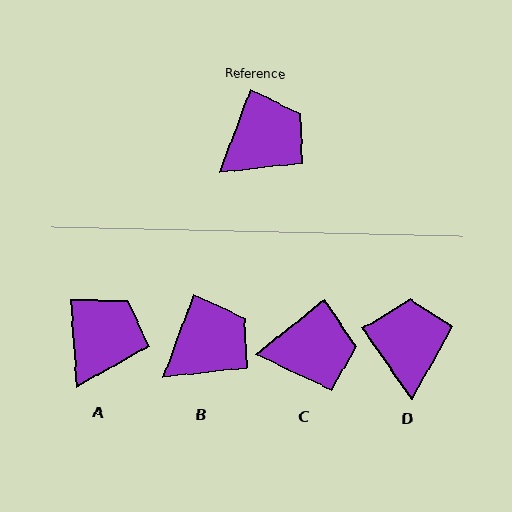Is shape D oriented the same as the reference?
No, it is off by about 55 degrees.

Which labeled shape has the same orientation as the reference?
B.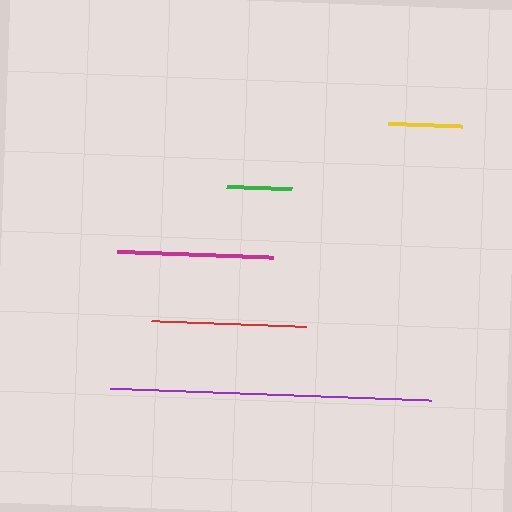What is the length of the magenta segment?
The magenta segment is approximately 157 pixels long.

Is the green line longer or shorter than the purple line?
The purple line is longer than the green line.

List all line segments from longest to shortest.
From longest to shortest: purple, magenta, red, yellow, green.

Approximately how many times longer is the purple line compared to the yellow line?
The purple line is approximately 4.3 times the length of the yellow line.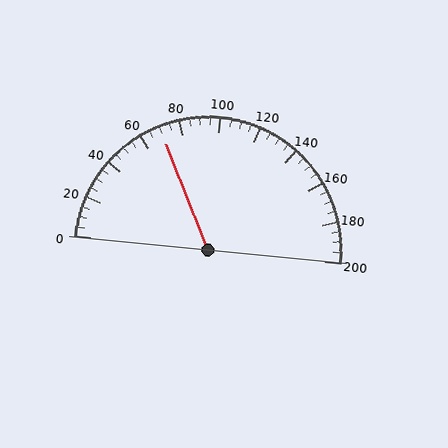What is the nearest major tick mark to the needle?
The nearest major tick mark is 80.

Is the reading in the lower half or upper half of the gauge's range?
The reading is in the lower half of the range (0 to 200).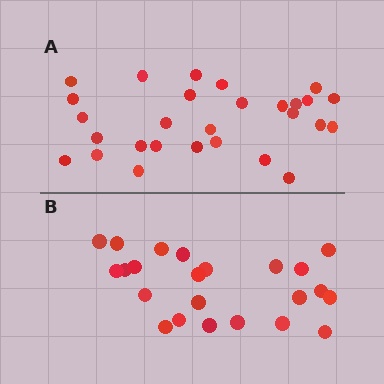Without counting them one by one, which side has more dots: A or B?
Region A (the top region) has more dots.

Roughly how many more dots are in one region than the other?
Region A has about 5 more dots than region B.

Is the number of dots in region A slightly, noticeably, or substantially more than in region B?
Region A has only slightly more — the two regions are fairly close. The ratio is roughly 1.2 to 1.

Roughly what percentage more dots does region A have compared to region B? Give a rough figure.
About 20% more.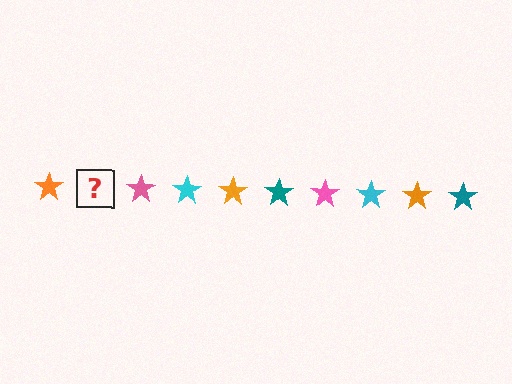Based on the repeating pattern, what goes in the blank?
The blank should be a teal star.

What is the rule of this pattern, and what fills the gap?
The rule is that the pattern cycles through orange, teal, pink, cyan stars. The gap should be filled with a teal star.